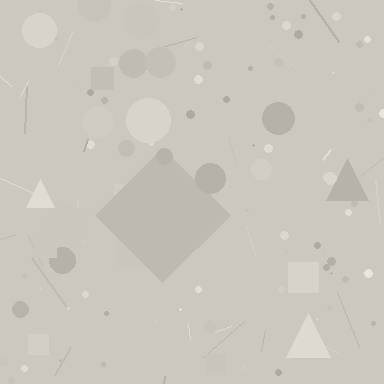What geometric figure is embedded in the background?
A diamond is embedded in the background.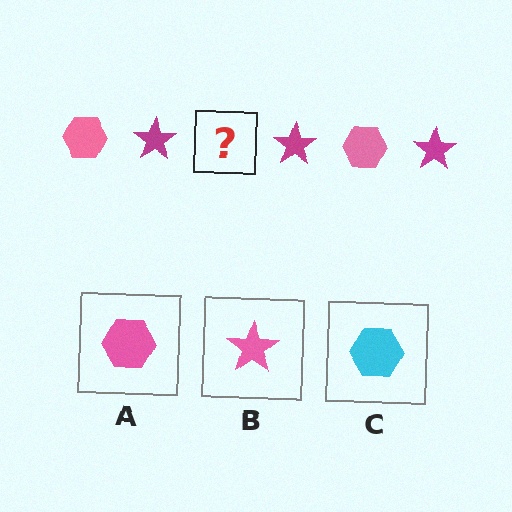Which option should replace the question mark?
Option A.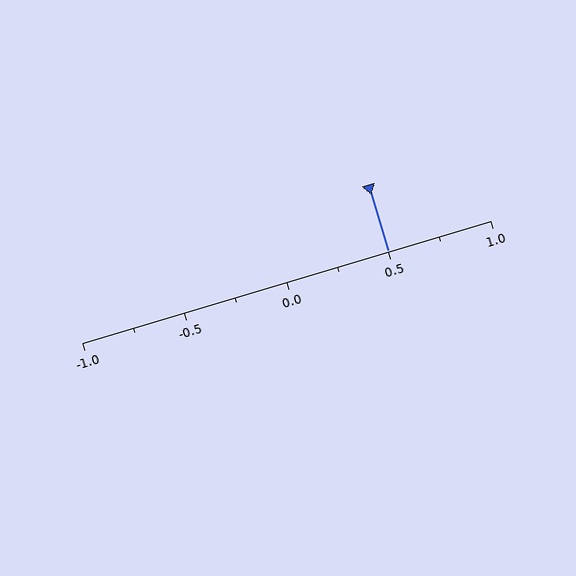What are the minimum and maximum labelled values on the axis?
The axis runs from -1.0 to 1.0.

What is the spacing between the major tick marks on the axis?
The major ticks are spaced 0.5 apart.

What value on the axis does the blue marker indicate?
The marker indicates approximately 0.5.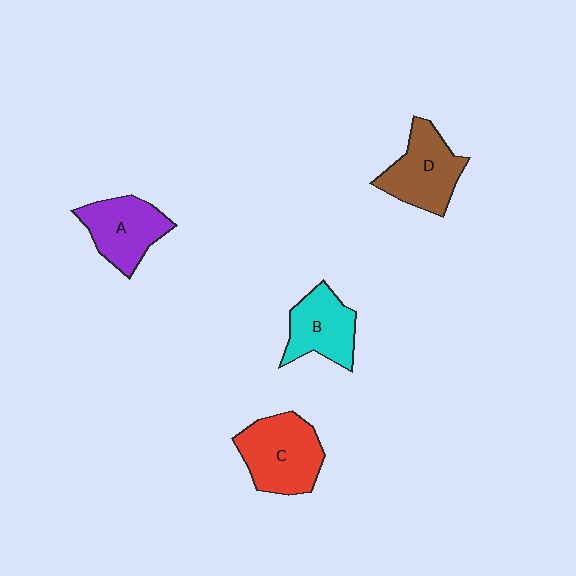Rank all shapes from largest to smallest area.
From largest to smallest: C (red), D (brown), A (purple), B (cyan).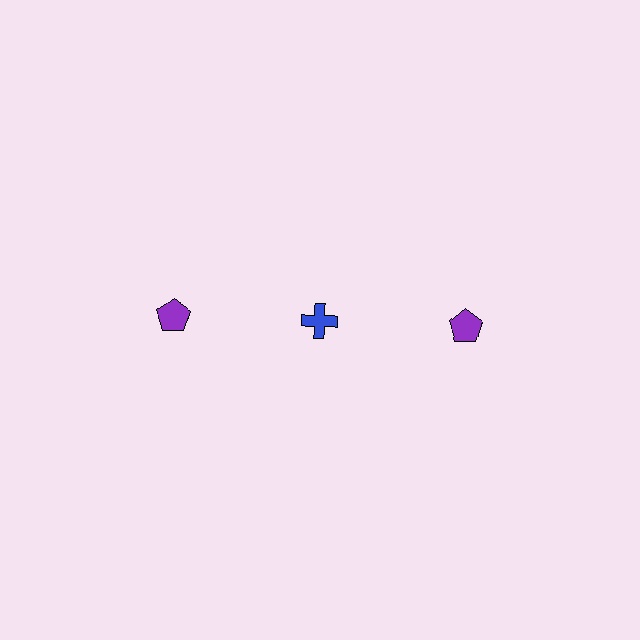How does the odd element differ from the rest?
It differs in both color (blue instead of purple) and shape (cross instead of pentagon).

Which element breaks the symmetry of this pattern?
The blue cross in the top row, second from left column breaks the symmetry. All other shapes are purple pentagons.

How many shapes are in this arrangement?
There are 3 shapes arranged in a grid pattern.